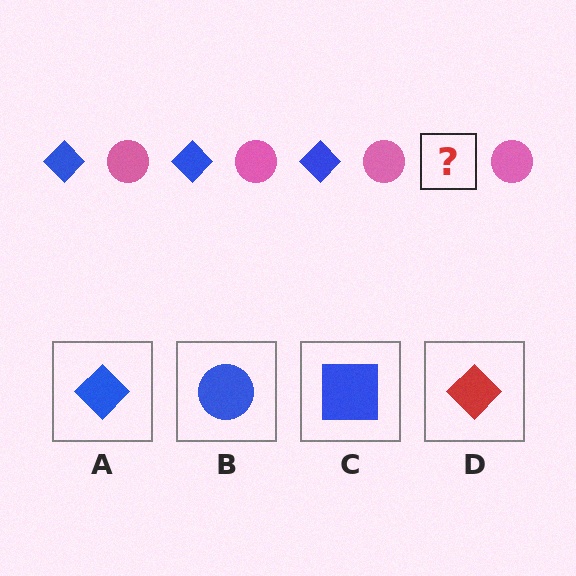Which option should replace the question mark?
Option A.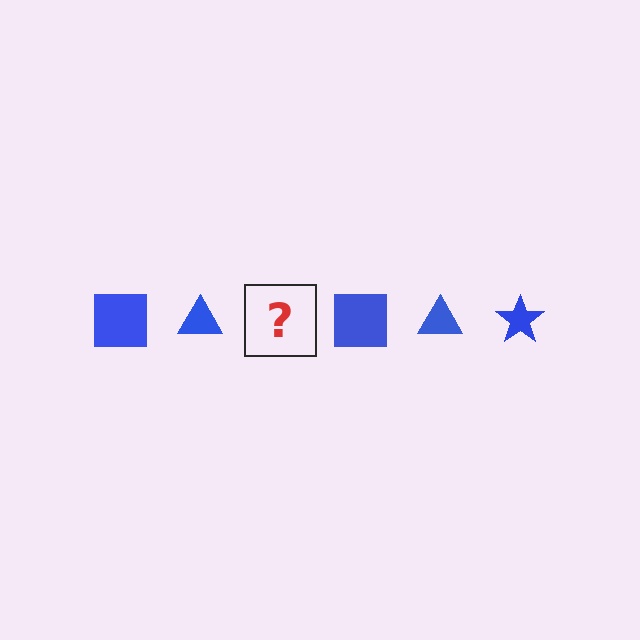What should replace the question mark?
The question mark should be replaced with a blue star.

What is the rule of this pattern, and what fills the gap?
The rule is that the pattern cycles through square, triangle, star shapes in blue. The gap should be filled with a blue star.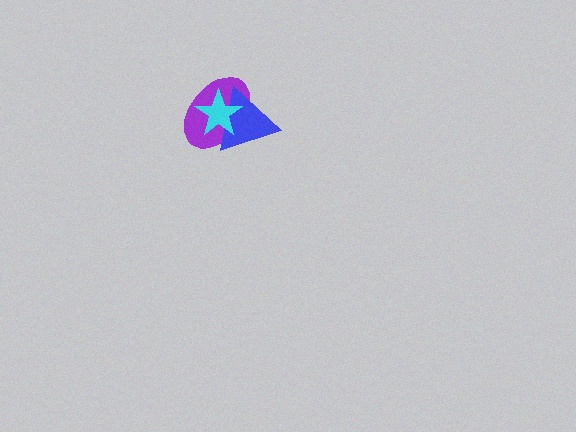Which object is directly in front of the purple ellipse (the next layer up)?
The blue triangle is directly in front of the purple ellipse.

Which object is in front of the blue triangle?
The cyan star is in front of the blue triangle.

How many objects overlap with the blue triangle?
2 objects overlap with the blue triangle.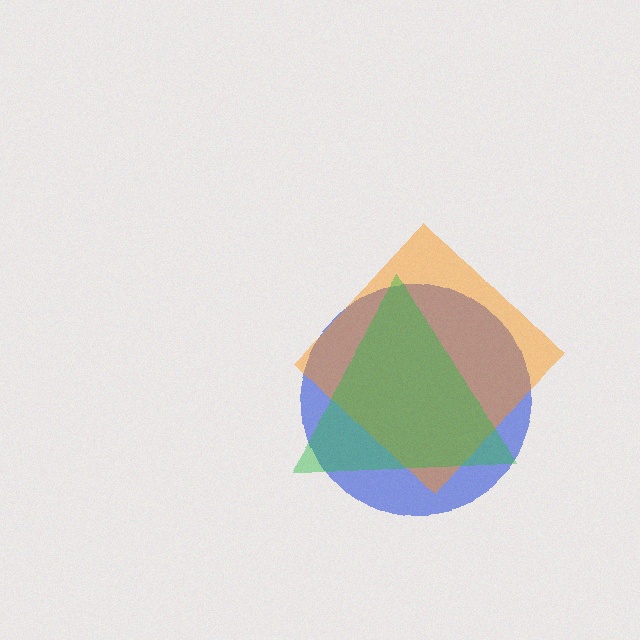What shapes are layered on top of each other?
The layered shapes are: a blue circle, an orange diamond, a green triangle.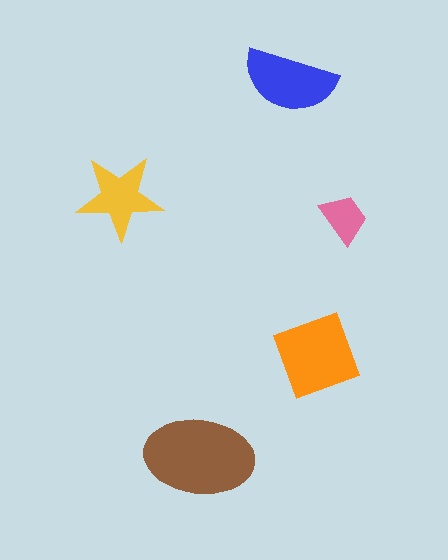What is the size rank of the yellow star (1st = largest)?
4th.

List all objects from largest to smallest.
The brown ellipse, the orange square, the blue semicircle, the yellow star, the pink trapezoid.